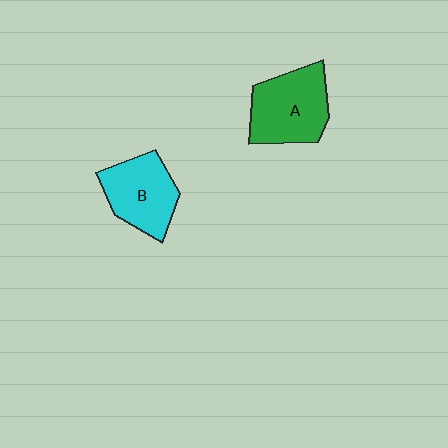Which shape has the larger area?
Shape A (green).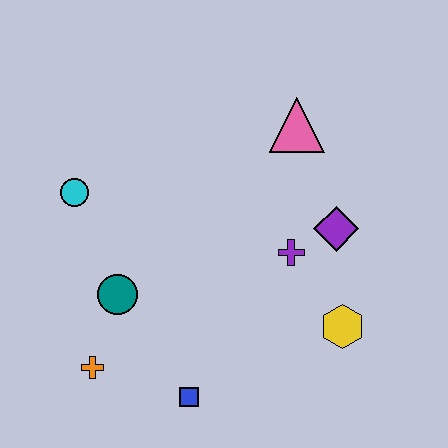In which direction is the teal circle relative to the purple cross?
The teal circle is to the left of the purple cross.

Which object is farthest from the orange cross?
The pink triangle is farthest from the orange cross.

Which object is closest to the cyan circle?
The teal circle is closest to the cyan circle.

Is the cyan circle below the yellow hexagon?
No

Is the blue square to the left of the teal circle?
No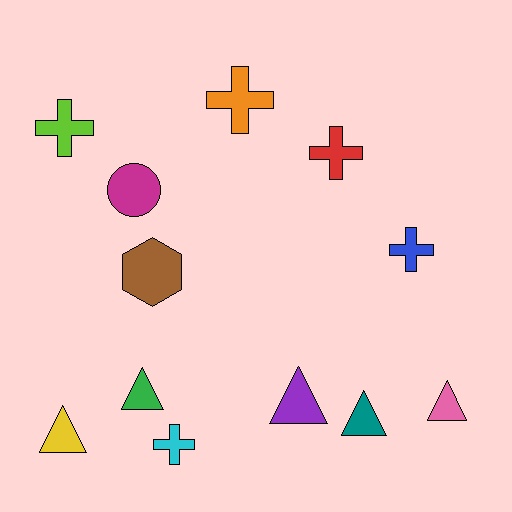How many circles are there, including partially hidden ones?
There is 1 circle.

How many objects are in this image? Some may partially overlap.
There are 12 objects.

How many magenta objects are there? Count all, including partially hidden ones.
There is 1 magenta object.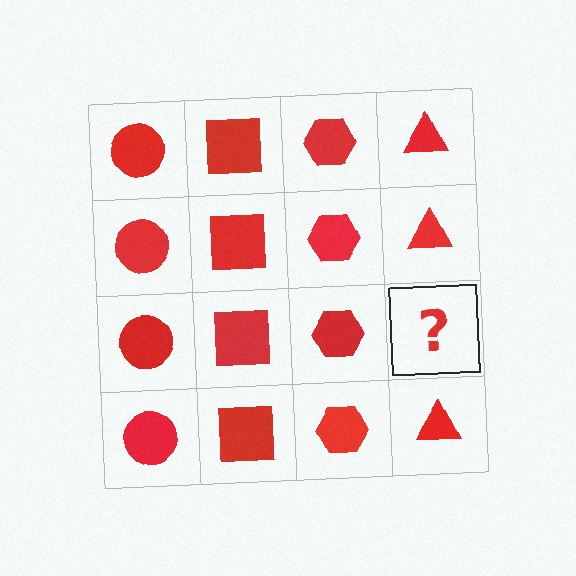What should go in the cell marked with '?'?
The missing cell should contain a red triangle.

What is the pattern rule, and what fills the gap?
The rule is that each column has a consistent shape. The gap should be filled with a red triangle.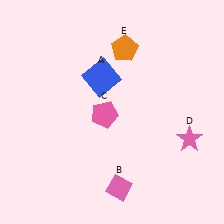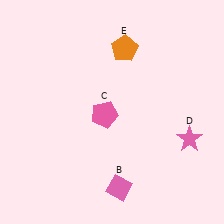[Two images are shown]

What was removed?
The blue square (A) was removed in Image 2.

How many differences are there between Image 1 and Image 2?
There is 1 difference between the two images.